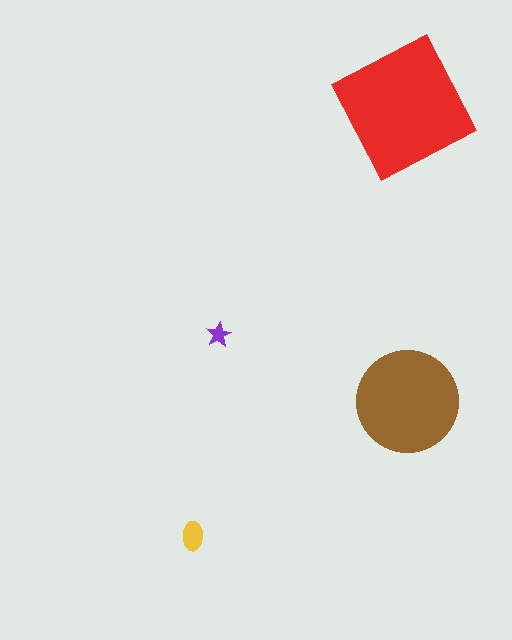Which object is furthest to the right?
The brown circle is rightmost.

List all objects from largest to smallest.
The red square, the brown circle, the yellow ellipse, the purple star.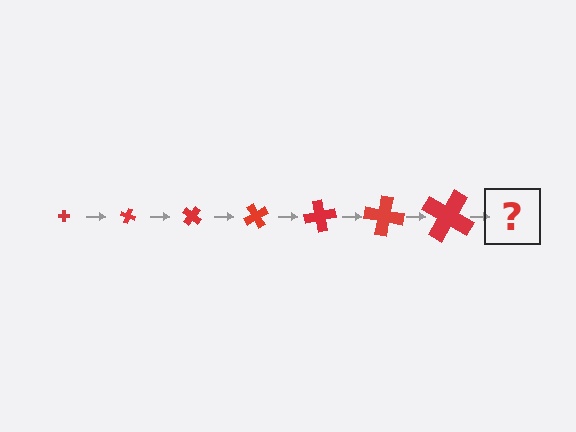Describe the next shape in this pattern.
It should be a cross, larger than the previous one and rotated 140 degrees from the start.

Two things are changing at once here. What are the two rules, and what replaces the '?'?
The two rules are that the cross grows larger each step and it rotates 20 degrees each step. The '?' should be a cross, larger than the previous one and rotated 140 degrees from the start.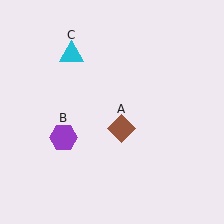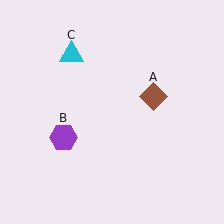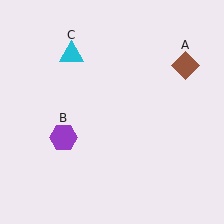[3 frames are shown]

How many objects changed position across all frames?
1 object changed position: brown diamond (object A).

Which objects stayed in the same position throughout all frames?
Purple hexagon (object B) and cyan triangle (object C) remained stationary.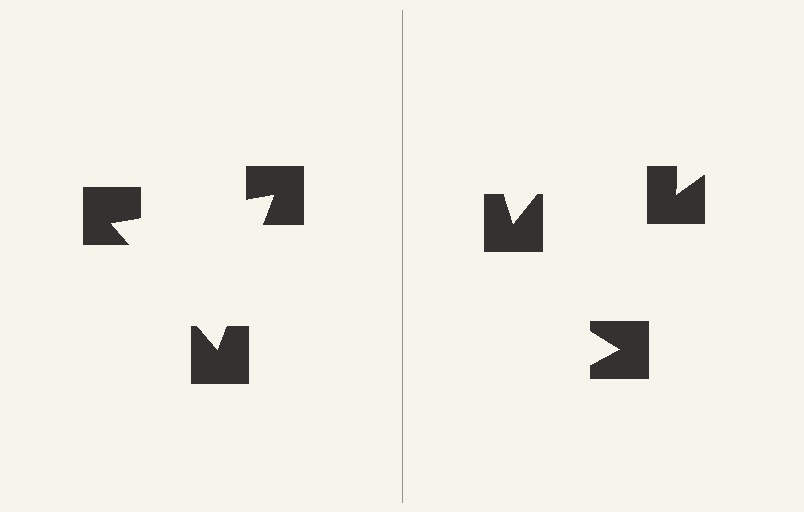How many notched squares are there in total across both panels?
6 — 3 on each side.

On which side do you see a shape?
An illusory triangle appears on the left side. On the right side the wedge cuts are rotated, so no coherent shape forms.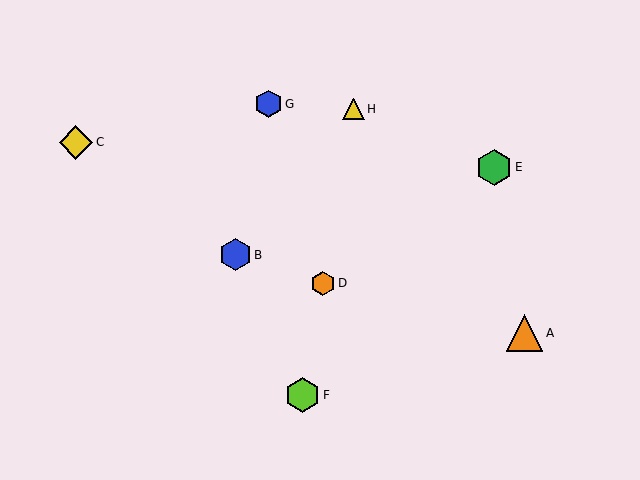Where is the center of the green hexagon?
The center of the green hexagon is at (494, 167).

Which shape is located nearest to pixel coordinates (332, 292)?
The orange hexagon (labeled D) at (323, 283) is nearest to that location.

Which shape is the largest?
The orange triangle (labeled A) is the largest.